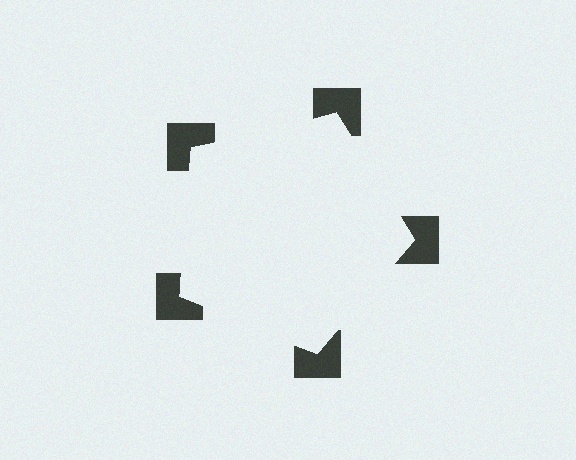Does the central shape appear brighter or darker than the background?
It typically appears slightly brighter than the background, even though no actual brightness change is drawn.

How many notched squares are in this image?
There are 5 — one at each vertex of the illusory pentagon.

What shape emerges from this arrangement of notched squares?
An illusory pentagon — its edges are inferred from the aligned wedge cuts in the notched squares, not physically drawn.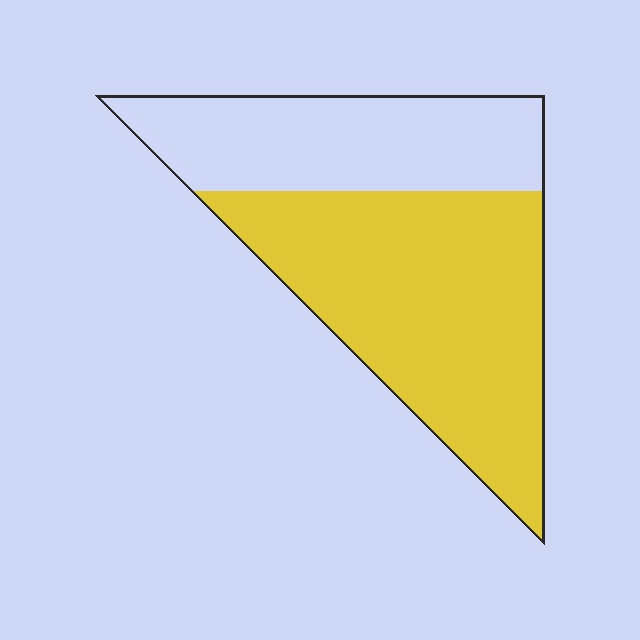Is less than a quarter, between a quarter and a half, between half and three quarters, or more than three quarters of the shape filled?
Between half and three quarters.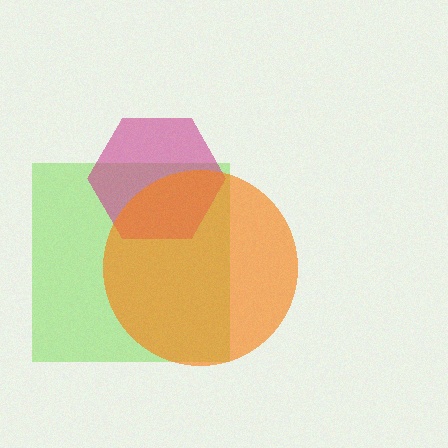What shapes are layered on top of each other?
The layered shapes are: a lime square, a magenta hexagon, an orange circle.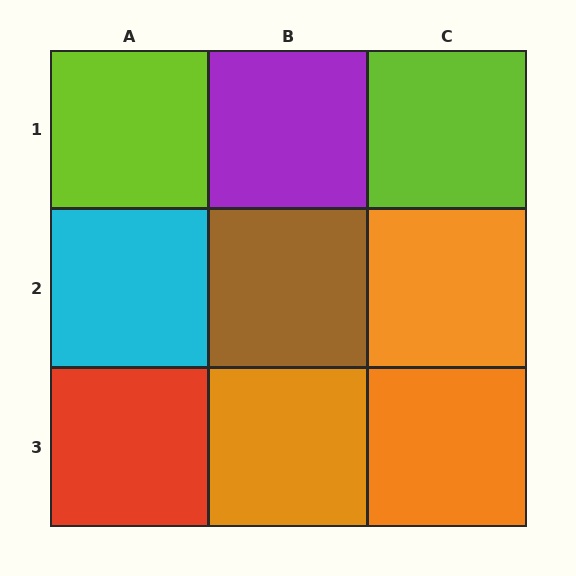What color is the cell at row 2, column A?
Cyan.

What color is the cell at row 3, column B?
Orange.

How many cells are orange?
3 cells are orange.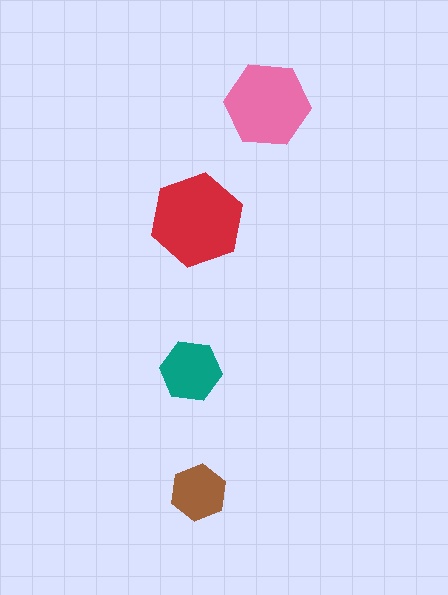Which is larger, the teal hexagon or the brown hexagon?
The teal one.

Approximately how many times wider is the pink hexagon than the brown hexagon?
About 1.5 times wider.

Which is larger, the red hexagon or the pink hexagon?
The red one.